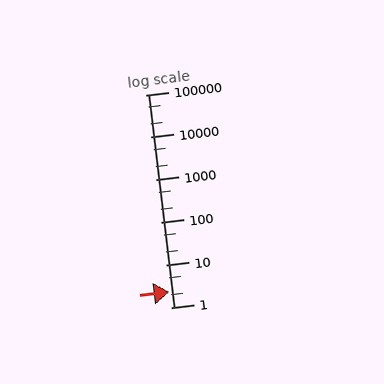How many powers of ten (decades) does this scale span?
The scale spans 5 decades, from 1 to 100000.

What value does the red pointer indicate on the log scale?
The pointer indicates approximately 2.3.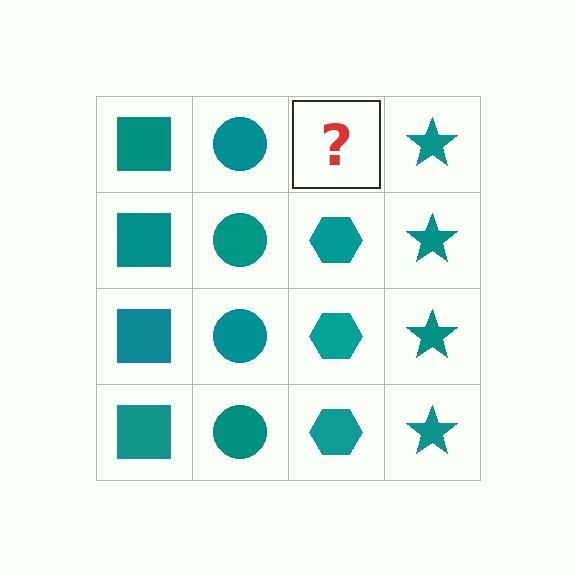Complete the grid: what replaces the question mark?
The question mark should be replaced with a teal hexagon.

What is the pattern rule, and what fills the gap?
The rule is that each column has a consistent shape. The gap should be filled with a teal hexagon.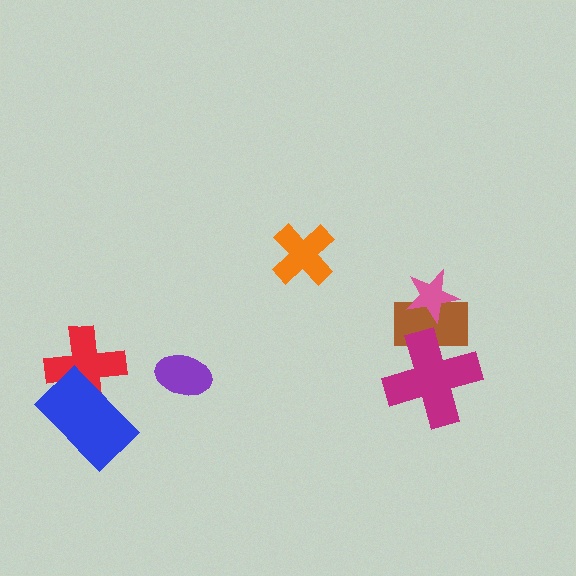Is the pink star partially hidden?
No, no other shape covers it.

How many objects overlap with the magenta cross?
1 object overlaps with the magenta cross.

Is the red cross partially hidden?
Yes, it is partially covered by another shape.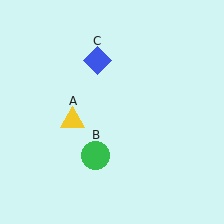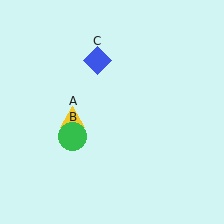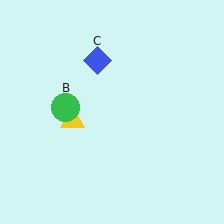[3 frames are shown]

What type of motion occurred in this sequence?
The green circle (object B) rotated clockwise around the center of the scene.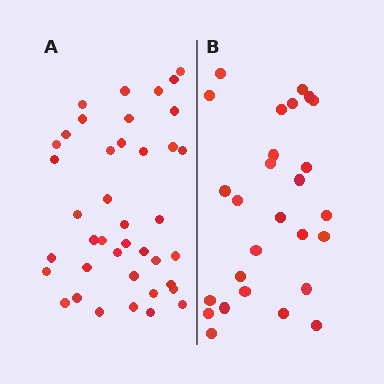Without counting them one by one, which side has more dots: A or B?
Region A (the left region) has more dots.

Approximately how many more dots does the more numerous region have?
Region A has approximately 15 more dots than region B.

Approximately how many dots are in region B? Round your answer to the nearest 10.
About 30 dots. (The exact count is 27, which rounds to 30.)